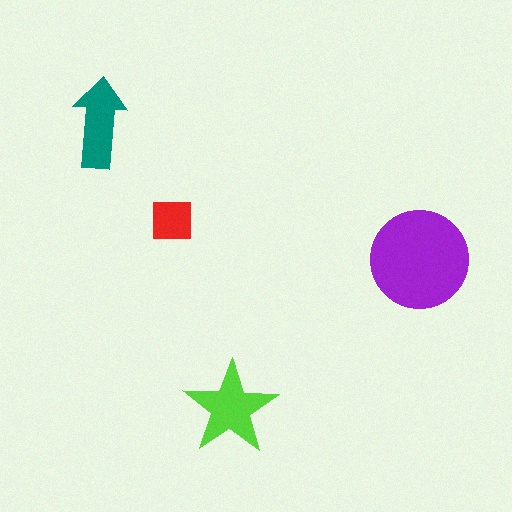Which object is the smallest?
The red square.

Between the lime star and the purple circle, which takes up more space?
The purple circle.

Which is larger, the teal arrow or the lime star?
The lime star.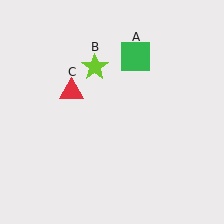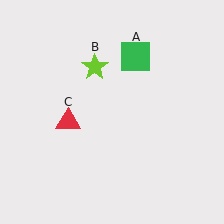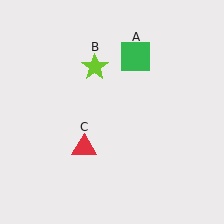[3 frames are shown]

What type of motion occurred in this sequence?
The red triangle (object C) rotated counterclockwise around the center of the scene.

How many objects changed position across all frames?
1 object changed position: red triangle (object C).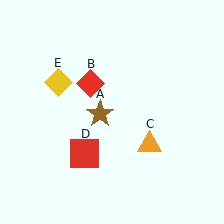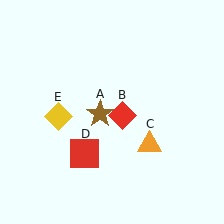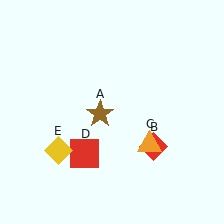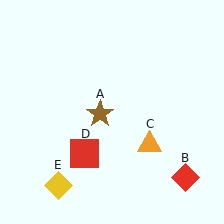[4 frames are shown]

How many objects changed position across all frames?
2 objects changed position: red diamond (object B), yellow diamond (object E).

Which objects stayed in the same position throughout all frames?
Brown star (object A) and orange triangle (object C) and red square (object D) remained stationary.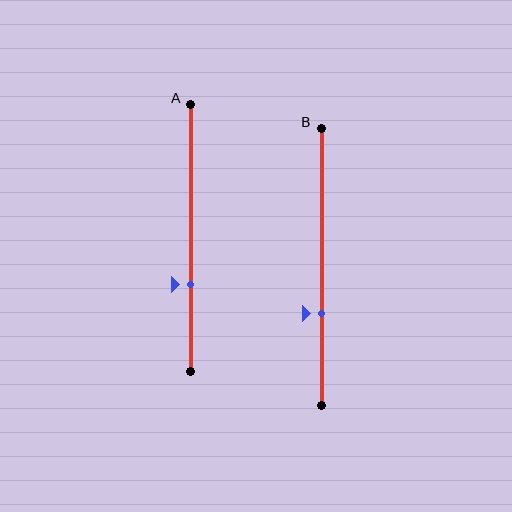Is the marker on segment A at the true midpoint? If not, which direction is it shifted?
No, the marker on segment A is shifted downward by about 17% of the segment length.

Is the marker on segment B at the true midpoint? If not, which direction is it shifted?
No, the marker on segment B is shifted downward by about 17% of the segment length.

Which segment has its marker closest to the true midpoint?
Segment B has its marker closest to the true midpoint.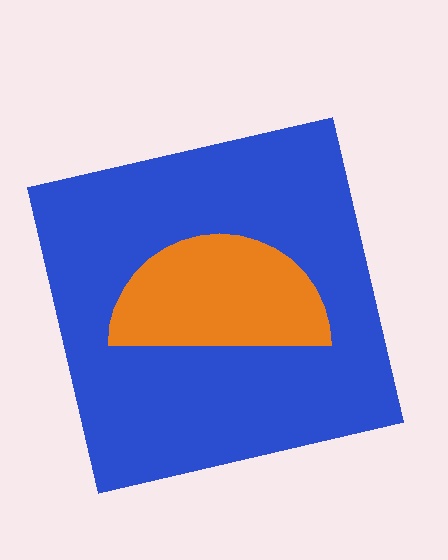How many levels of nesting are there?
2.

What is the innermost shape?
The orange semicircle.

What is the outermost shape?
The blue square.